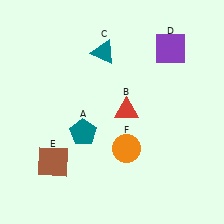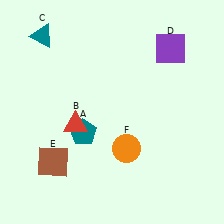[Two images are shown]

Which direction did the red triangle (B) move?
The red triangle (B) moved left.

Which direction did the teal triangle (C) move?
The teal triangle (C) moved left.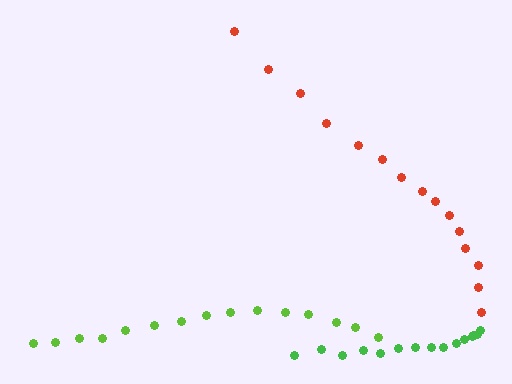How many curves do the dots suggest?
There are 3 distinct paths.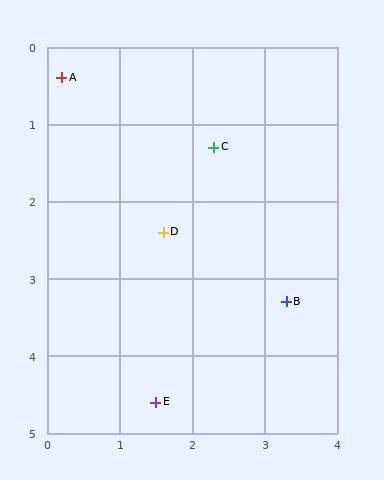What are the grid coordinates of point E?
Point E is at approximately (1.5, 4.6).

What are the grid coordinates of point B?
Point B is at approximately (3.3, 3.3).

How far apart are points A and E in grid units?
Points A and E are about 4.4 grid units apart.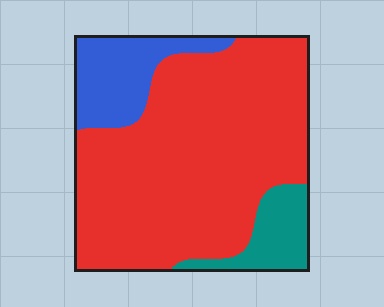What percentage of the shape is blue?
Blue covers 15% of the shape.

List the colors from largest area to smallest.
From largest to smallest: red, blue, teal.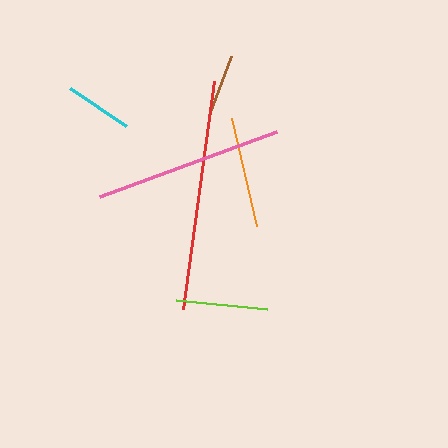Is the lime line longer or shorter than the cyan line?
The lime line is longer than the cyan line.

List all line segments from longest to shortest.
From longest to shortest: red, pink, orange, lime, cyan, brown.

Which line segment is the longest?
The red line is the longest at approximately 230 pixels.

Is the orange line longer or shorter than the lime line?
The orange line is longer than the lime line.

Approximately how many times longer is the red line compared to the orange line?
The red line is approximately 2.1 times the length of the orange line.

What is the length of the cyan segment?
The cyan segment is approximately 68 pixels long.